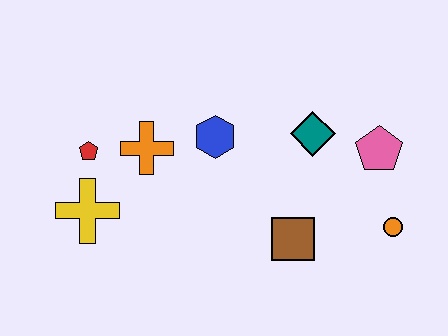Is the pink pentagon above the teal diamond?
No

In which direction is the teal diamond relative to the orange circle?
The teal diamond is above the orange circle.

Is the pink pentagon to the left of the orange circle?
Yes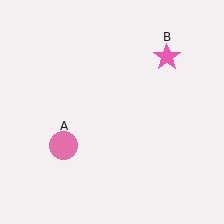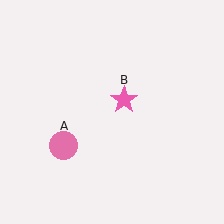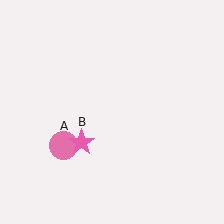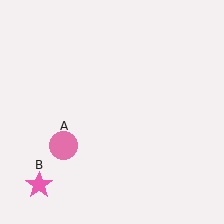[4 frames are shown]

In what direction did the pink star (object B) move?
The pink star (object B) moved down and to the left.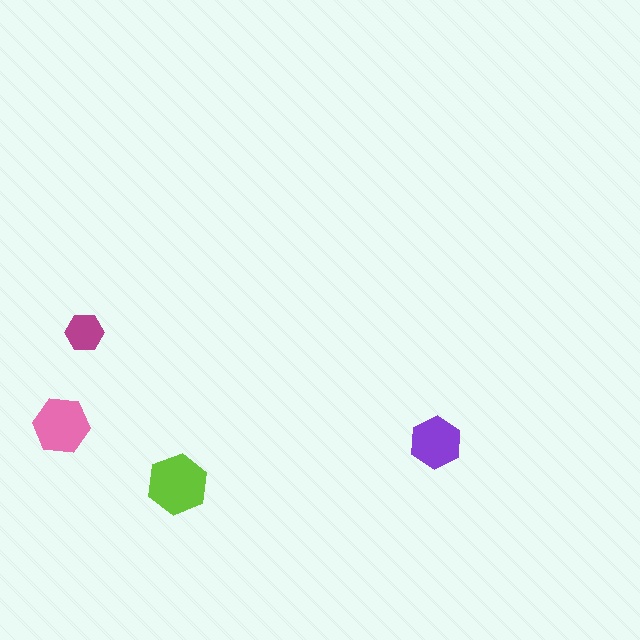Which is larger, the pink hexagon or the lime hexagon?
The lime one.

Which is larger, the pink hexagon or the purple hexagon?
The pink one.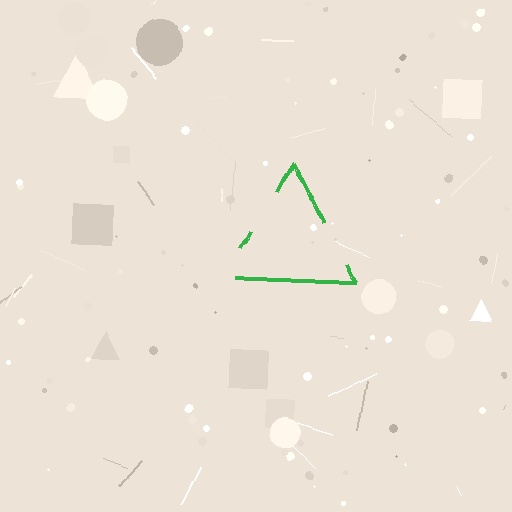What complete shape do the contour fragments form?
The contour fragments form a triangle.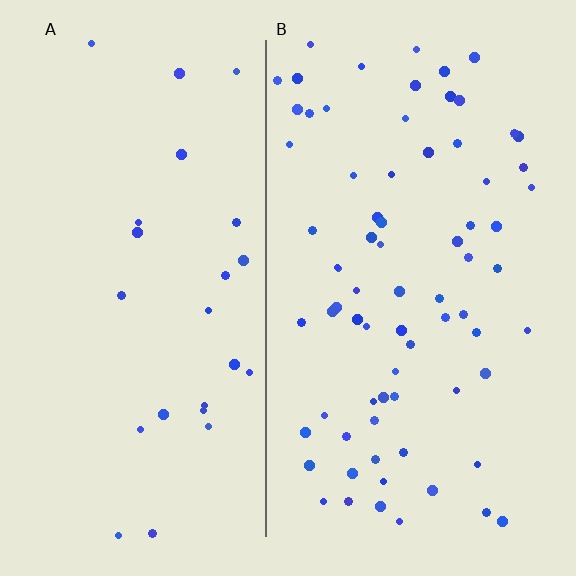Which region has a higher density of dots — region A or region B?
B (the right).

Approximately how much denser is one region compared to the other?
Approximately 3.0× — region B over region A.